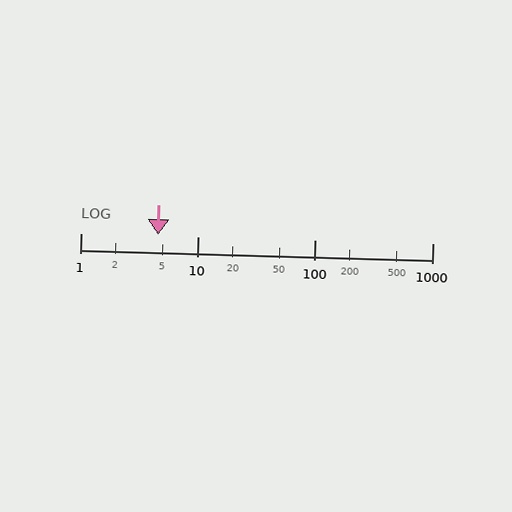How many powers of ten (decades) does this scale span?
The scale spans 3 decades, from 1 to 1000.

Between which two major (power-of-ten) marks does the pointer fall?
The pointer is between 1 and 10.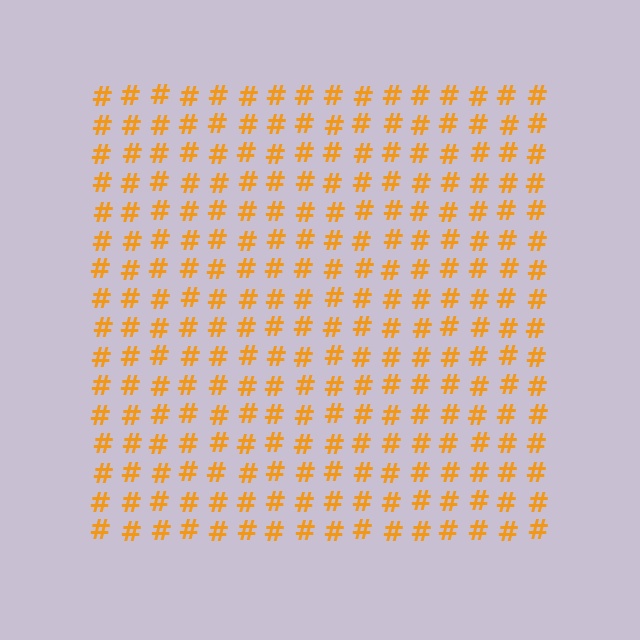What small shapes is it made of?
It is made of small hash symbols.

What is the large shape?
The large shape is a square.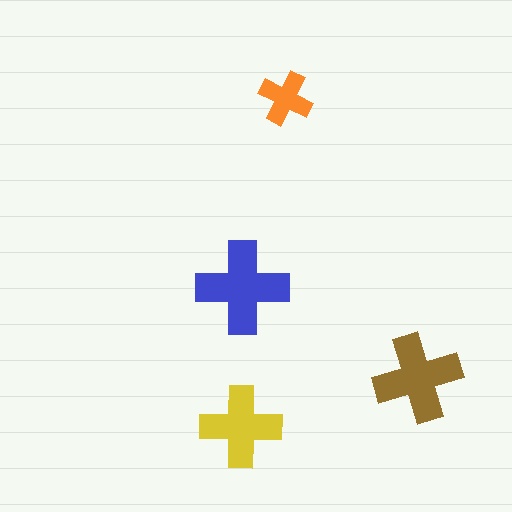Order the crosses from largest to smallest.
the blue one, the brown one, the yellow one, the orange one.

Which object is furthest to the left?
The yellow cross is leftmost.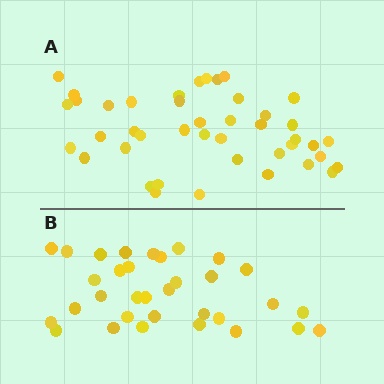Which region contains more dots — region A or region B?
Region A (the top region) has more dots.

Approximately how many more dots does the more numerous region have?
Region A has roughly 10 or so more dots than region B.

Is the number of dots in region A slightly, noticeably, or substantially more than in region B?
Region A has noticeably more, but not dramatically so. The ratio is roughly 1.3 to 1.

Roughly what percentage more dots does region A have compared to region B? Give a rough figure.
About 30% more.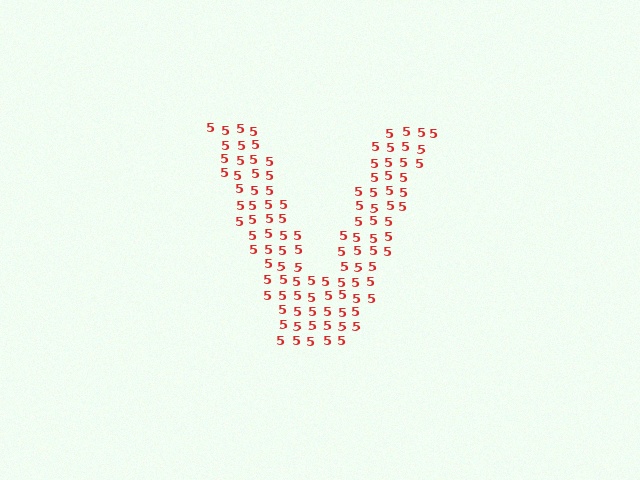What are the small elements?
The small elements are digit 5's.